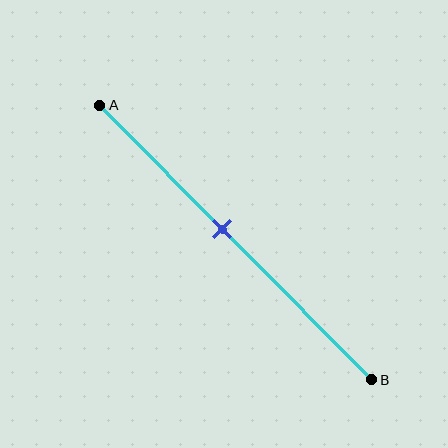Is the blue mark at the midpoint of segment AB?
No, the mark is at about 45% from A, not at the 50% midpoint.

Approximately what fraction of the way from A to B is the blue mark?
The blue mark is approximately 45% of the way from A to B.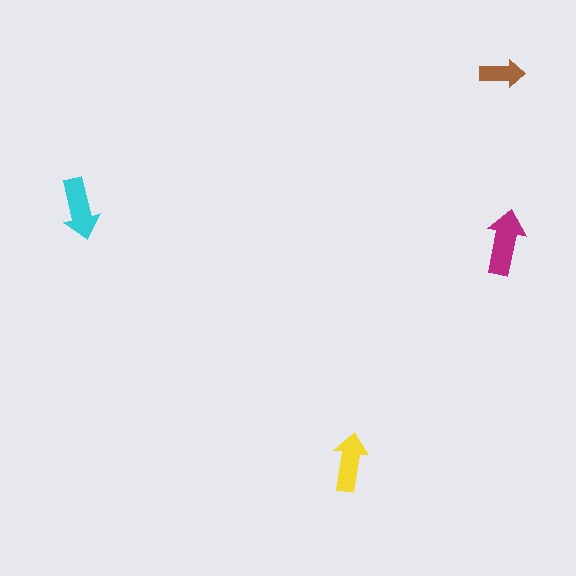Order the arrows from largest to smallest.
the magenta one, the cyan one, the yellow one, the brown one.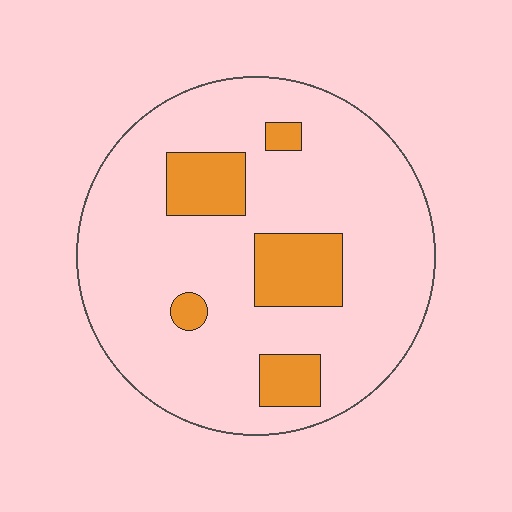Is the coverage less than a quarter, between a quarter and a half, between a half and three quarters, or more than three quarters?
Less than a quarter.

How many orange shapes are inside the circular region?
5.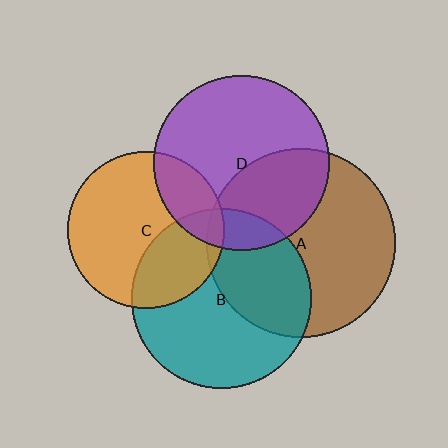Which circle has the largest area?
Circle A (brown).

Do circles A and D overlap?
Yes.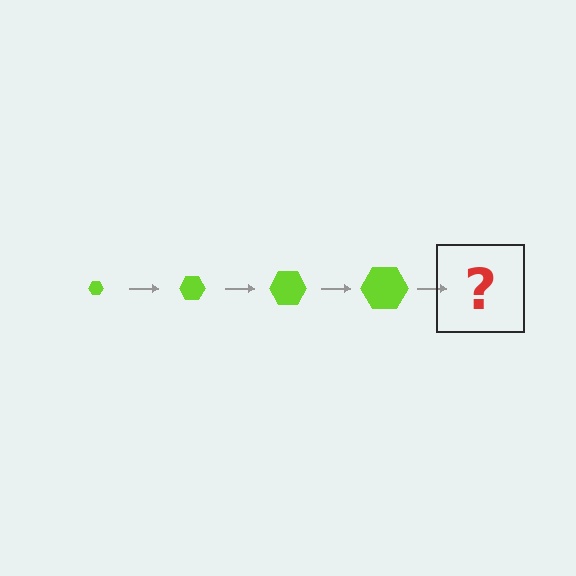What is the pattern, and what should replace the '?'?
The pattern is that the hexagon gets progressively larger each step. The '?' should be a lime hexagon, larger than the previous one.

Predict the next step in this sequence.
The next step is a lime hexagon, larger than the previous one.